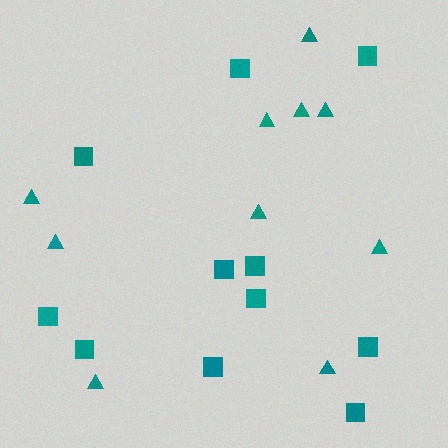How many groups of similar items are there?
There are 2 groups: one group of squares (11) and one group of triangles (10).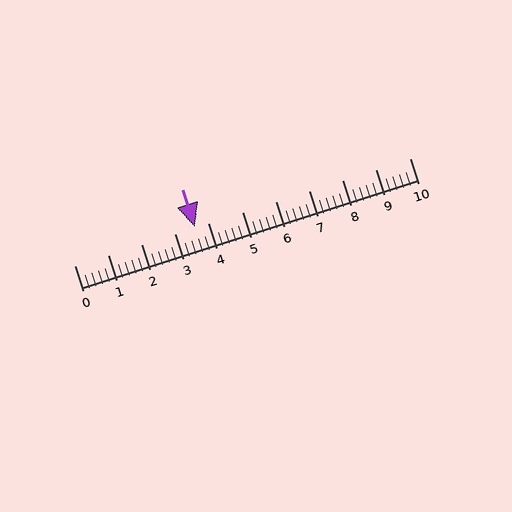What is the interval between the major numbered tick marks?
The major tick marks are spaced 1 units apart.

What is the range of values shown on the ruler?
The ruler shows values from 0 to 10.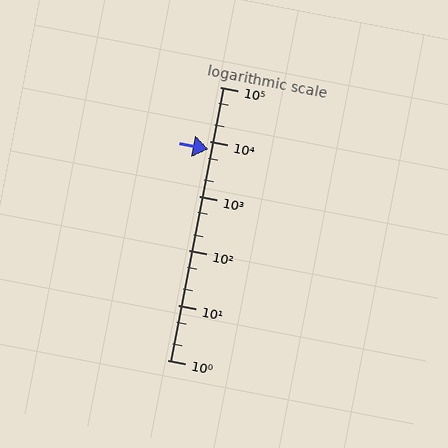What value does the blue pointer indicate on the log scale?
The pointer indicates approximately 7100.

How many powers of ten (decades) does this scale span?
The scale spans 5 decades, from 1 to 100000.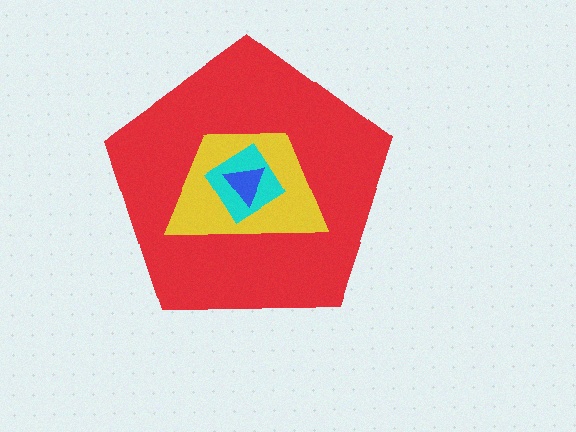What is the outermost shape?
The red pentagon.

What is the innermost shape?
The blue triangle.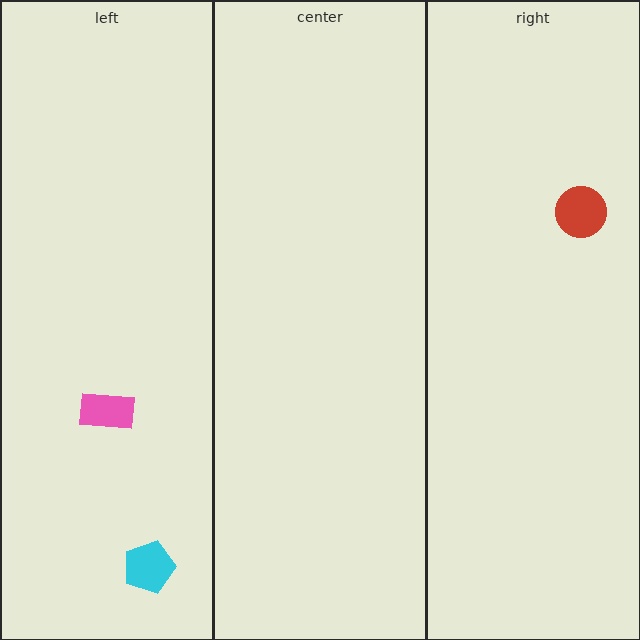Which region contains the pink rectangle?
The left region.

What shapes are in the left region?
The cyan pentagon, the pink rectangle.